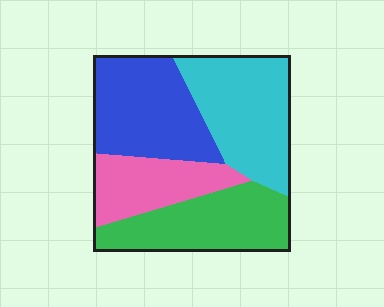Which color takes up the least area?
Pink, at roughly 20%.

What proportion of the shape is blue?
Blue covers around 30% of the shape.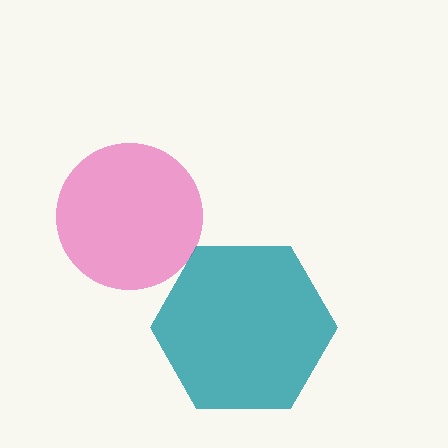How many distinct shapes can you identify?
There are 2 distinct shapes: a pink circle, a teal hexagon.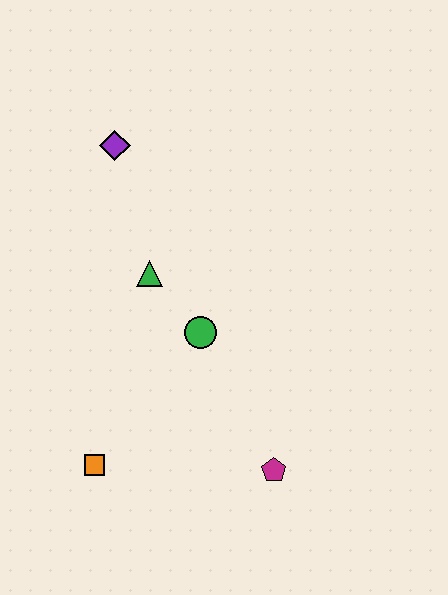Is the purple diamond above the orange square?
Yes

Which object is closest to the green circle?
The green triangle is closest to the green circle.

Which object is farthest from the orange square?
The purple diamond is farthest from the orange square.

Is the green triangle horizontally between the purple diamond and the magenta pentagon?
Yes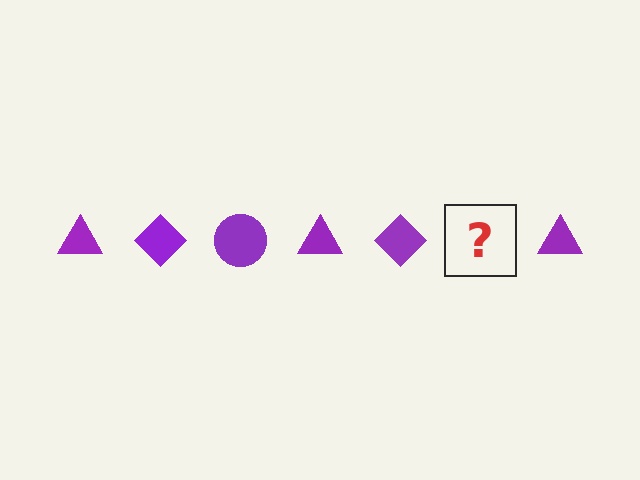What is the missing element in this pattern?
The missing element is a purple circle.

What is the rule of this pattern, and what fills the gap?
The rule is that the pattern cycles through triangle, diamond, circle shapes in purple. The gap should be filled with a purple circle.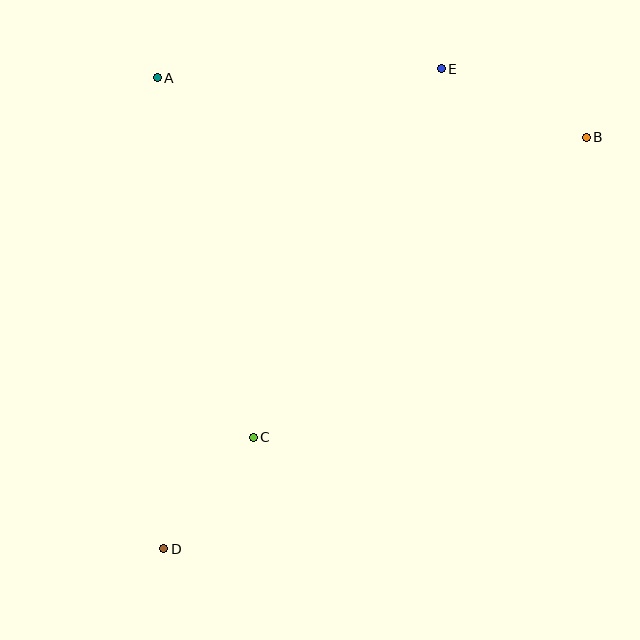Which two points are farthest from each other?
Points B and D are farthest from each other.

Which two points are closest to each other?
Points C and D are closest to each other.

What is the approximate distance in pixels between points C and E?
The distance between C and E is approximately 414 pixels.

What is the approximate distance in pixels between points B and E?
The distance between B and E is approximately 160 pixels.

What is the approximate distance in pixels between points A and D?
The distance between A and D is approximately 471 pixels.